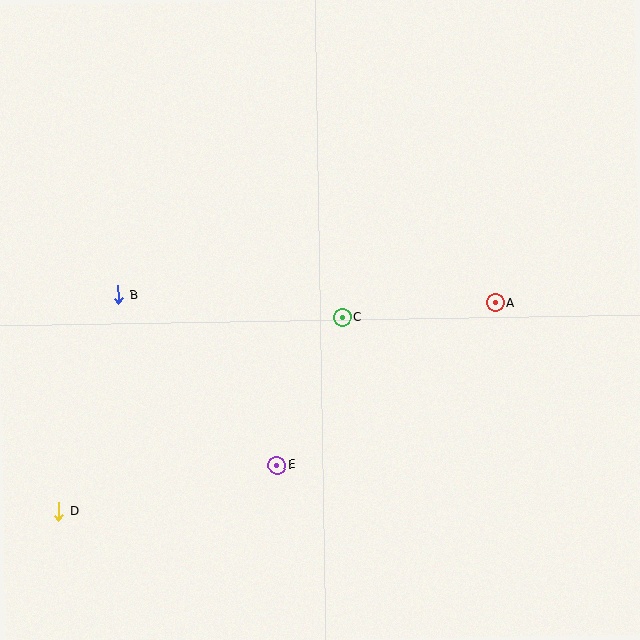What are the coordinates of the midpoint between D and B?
The midpoint between D and B is at (89, 403).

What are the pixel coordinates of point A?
Point A is at (495, 303).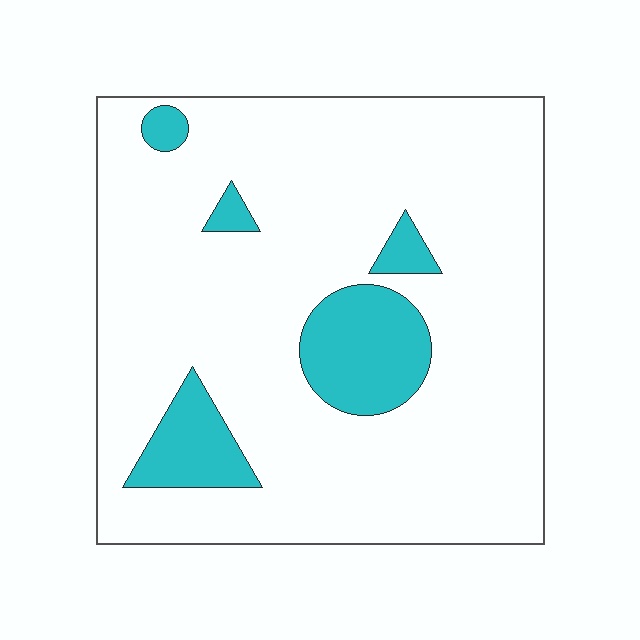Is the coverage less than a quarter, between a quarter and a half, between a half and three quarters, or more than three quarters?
Less than a quarter.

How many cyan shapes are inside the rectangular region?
5.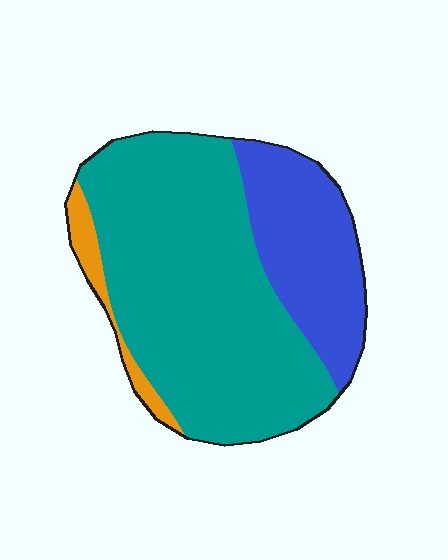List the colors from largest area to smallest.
From largest to smallest: teal, blue, orange.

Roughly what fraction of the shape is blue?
Blue takes up between a quarter and a half of the shape.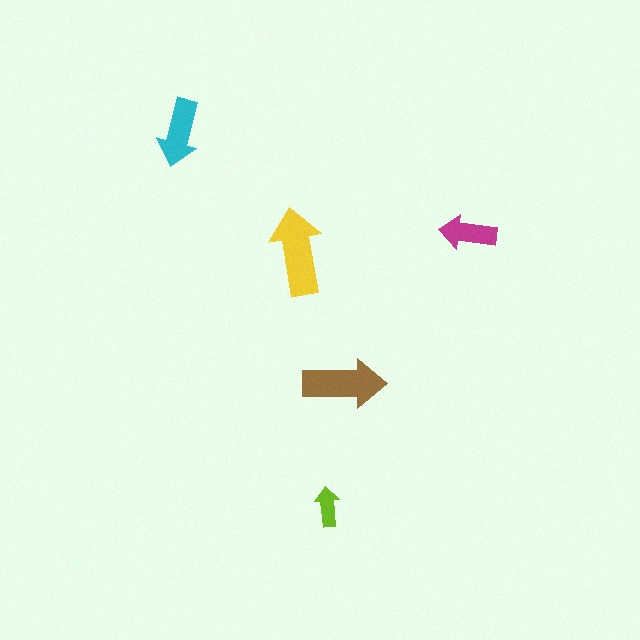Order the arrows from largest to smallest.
the yellow one, the brown one, the cyan one, the magenta one, the lime one.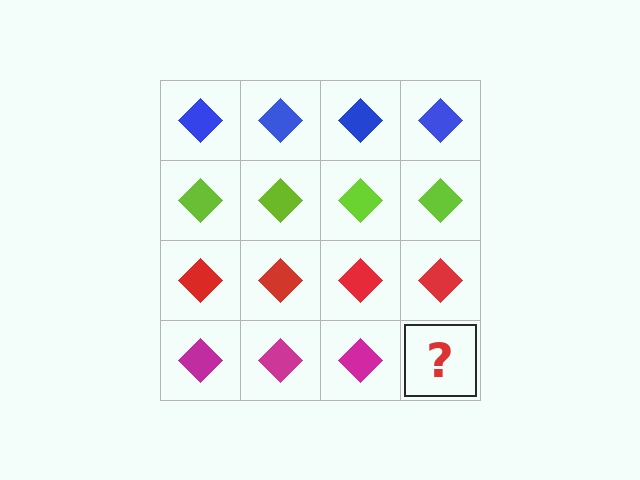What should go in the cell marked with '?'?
The missing cell should contain a magenta diamond.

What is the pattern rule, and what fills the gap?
The rule is that each row has a consistent color. The gap should be filled with a magenta diamond.